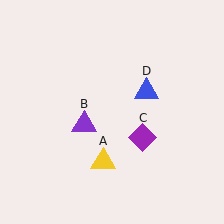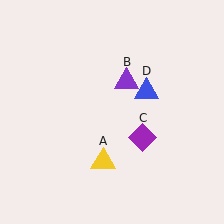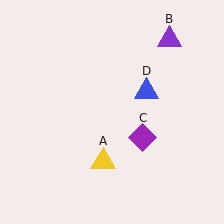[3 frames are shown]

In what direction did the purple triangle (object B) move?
The purple triangle (object B) moved up and to the right.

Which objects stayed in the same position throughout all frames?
Yellow triangle (object A) and purple diamond (object C) and blue triangle (object D) remained stationary.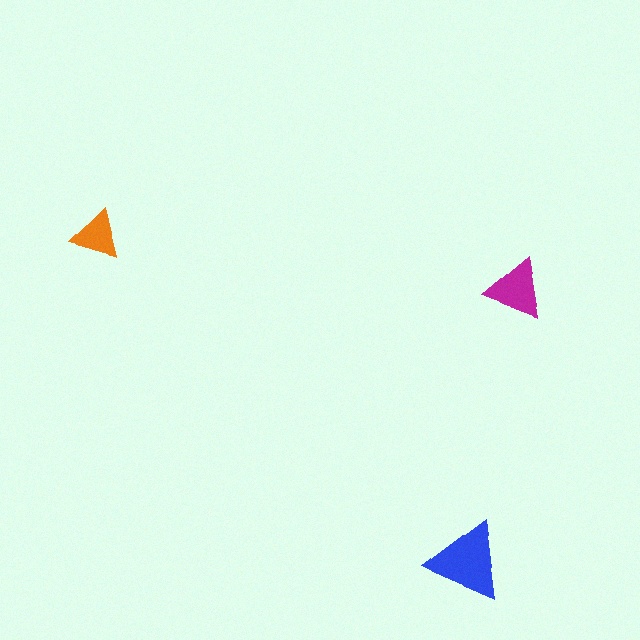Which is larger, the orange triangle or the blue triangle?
The blue one.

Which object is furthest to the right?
The magenta triangle is rightmost.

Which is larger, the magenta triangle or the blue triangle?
The blue one.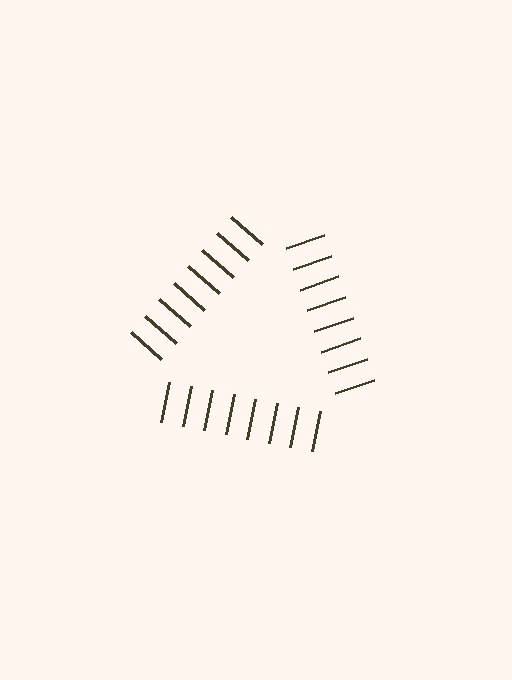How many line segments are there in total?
24 — 8 along each of the 3 edges.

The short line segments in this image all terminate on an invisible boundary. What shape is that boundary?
An illusory triangle — the line segments terminate on its edges but no continuous stroke is drawn.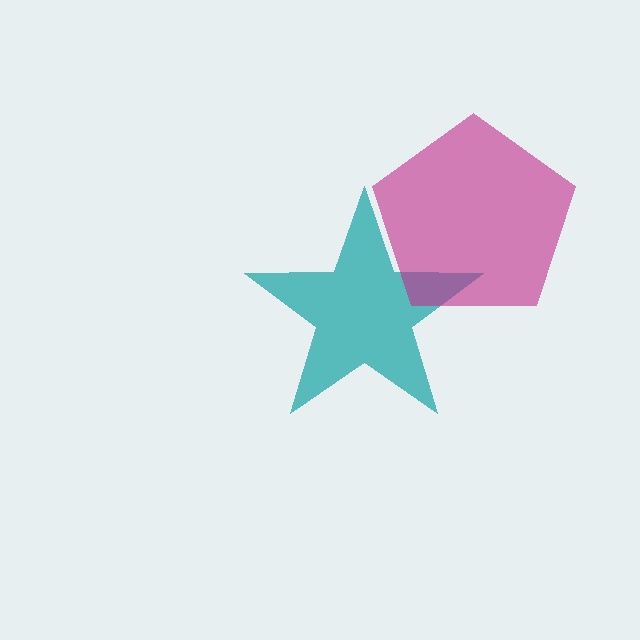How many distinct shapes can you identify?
There are 2 distinct shapes: a teal star, a magenta pentagon.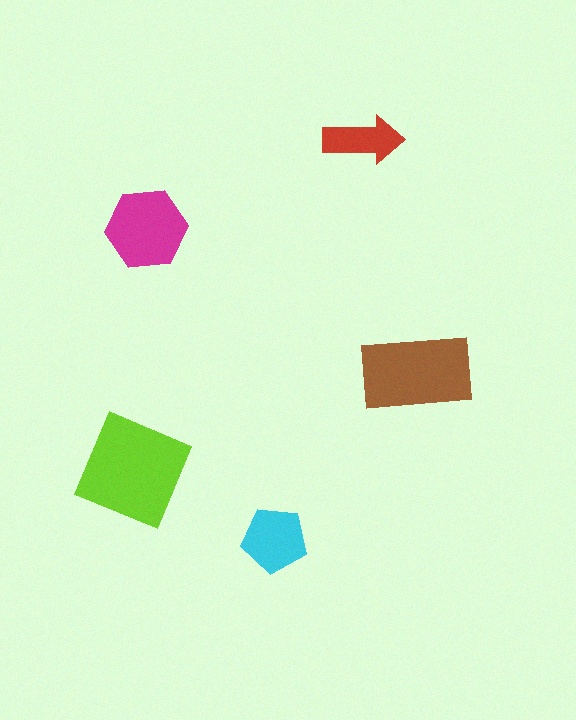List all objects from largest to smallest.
The lime diamond, the brown rectangle, the magenta hexagon, the cyan pentagon, the red arrow.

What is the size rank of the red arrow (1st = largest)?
5th.